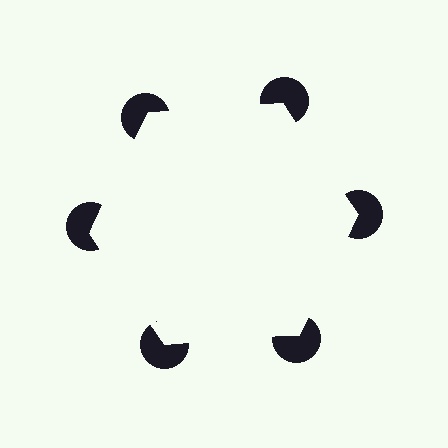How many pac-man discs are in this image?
There are 6 — one at each vertex of the illusory hexagon.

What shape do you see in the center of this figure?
An illusory hexagon — its edges are inferred from the aligned wedge cuts in the pac-man discs, not physically drawn.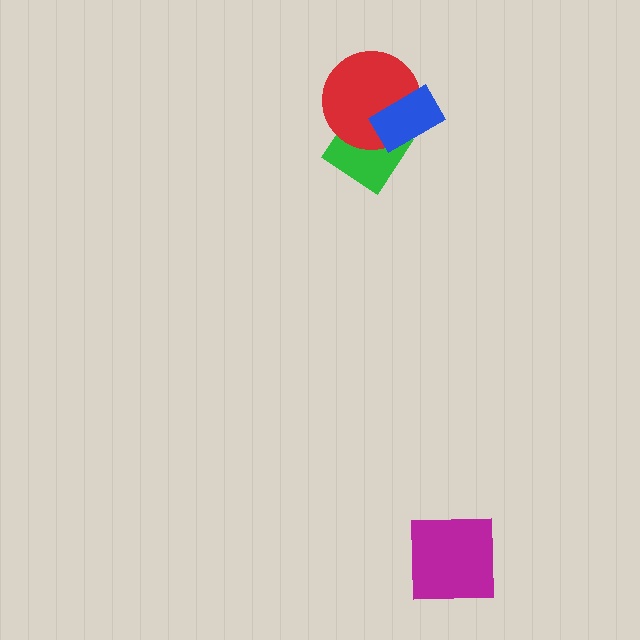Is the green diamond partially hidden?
Yes, it is partially covered by another shape.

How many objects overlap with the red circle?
2 objects overlap with the red circle.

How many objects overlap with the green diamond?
2 objects overlap with the green diamond.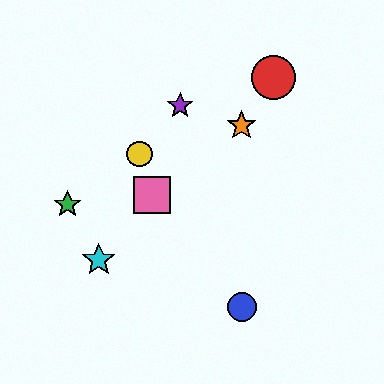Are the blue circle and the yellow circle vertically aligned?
No, the blue circle is at x≈242 and the yellow circle is at x≈140.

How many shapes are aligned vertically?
2 shapes (the blue circle, the orange star) are aligned vertically.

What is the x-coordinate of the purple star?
The purple star is at x≈180.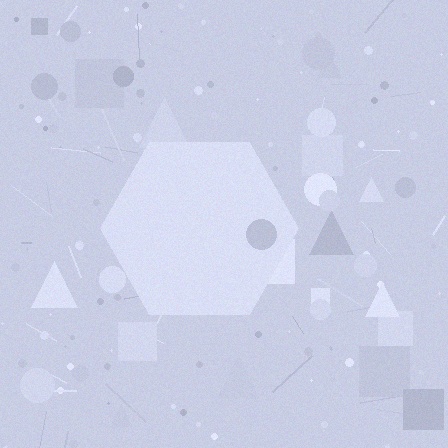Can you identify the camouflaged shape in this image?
The camouflaged shape is a hexagon.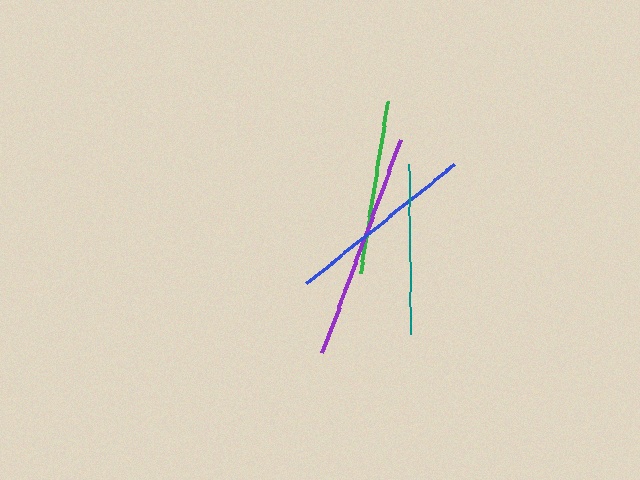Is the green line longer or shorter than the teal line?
The green line is longer than the teal line.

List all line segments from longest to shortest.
From longest to shortest: purple, blue, green, teal.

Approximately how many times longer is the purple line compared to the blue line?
The purple line is approximately 1.2 times the length of the blue line.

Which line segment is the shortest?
The teal line is the shortest at approximately 170 pixels.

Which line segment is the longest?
The purple line is the longest at approximately 227 pixels.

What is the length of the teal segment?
The teal segment is approximately 170 pixels long.